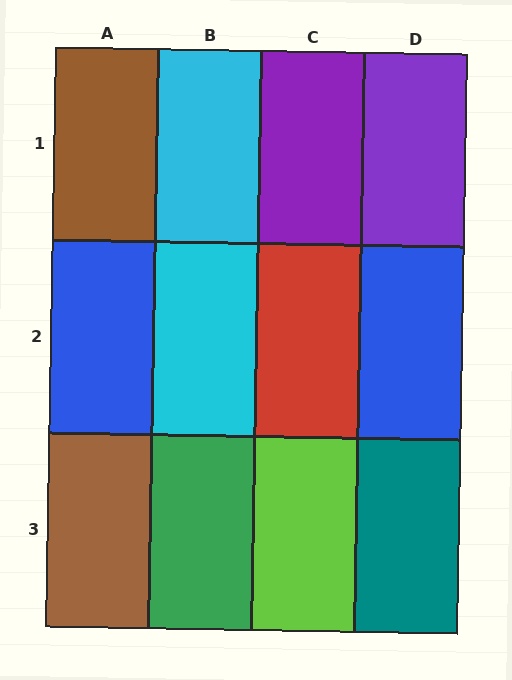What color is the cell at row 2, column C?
Red.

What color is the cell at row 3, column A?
Brown.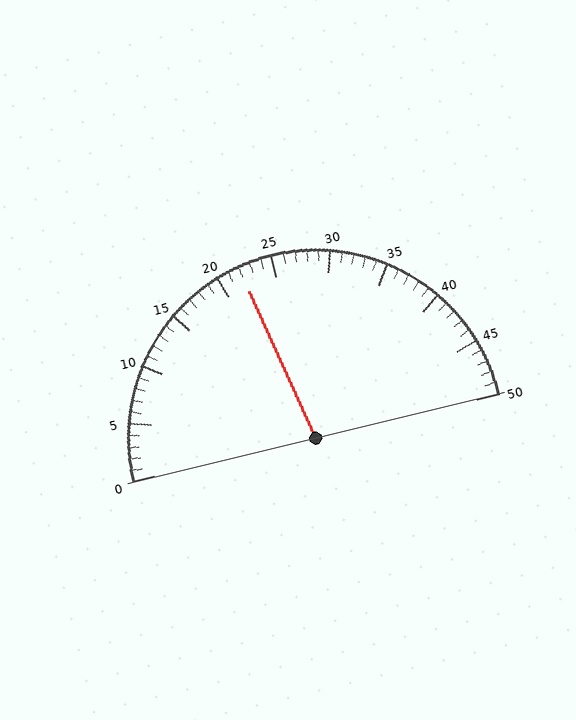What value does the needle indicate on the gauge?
The needle indicates approximately 22.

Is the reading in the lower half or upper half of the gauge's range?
The reading is in the lower half of the range (0 to 50).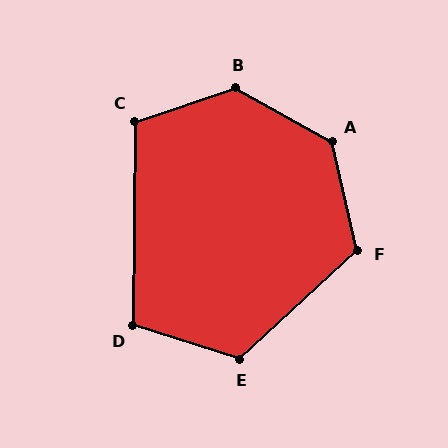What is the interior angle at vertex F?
Approximately 120 degrees (obtuse).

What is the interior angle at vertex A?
Approximately 132 degrees (obtuse).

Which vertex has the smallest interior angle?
D, at approximately 107 degrees.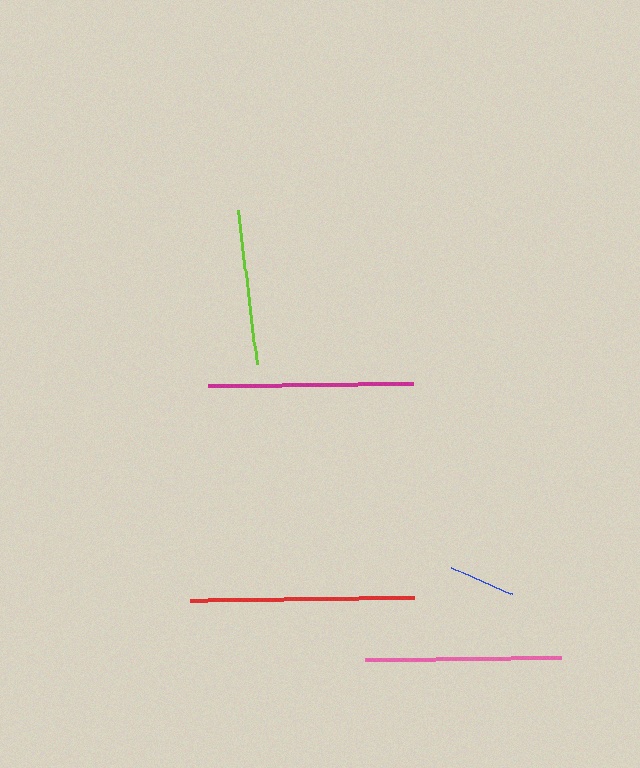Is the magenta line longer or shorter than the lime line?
The magenta line is longer than the lime line.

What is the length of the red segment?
The red segment is approximately 224 pixels long.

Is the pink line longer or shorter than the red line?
The red line is longer than the pink line.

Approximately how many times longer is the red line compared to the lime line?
The red line is approximately 1.4 times the length of the lime line.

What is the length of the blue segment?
The blue segment is approximately 66 pixels long.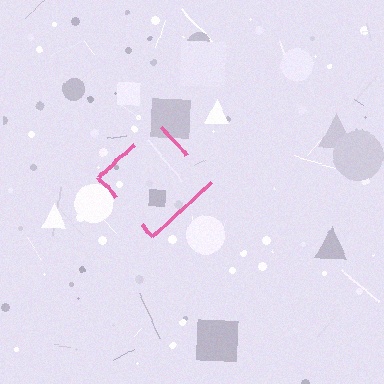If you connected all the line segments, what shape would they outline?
They would outline a diamond.